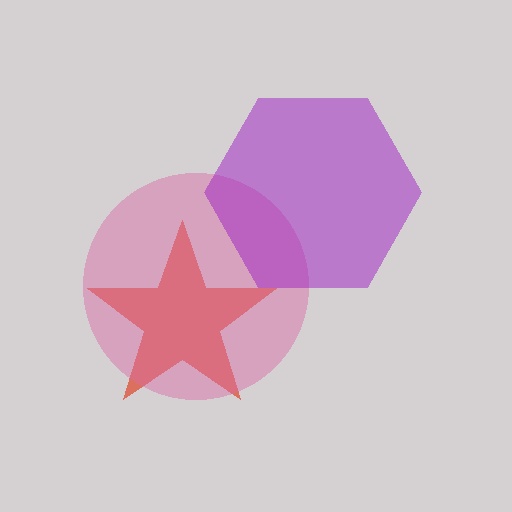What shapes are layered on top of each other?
The layered shapes are: a red star, a pink circle, a purple hexagon.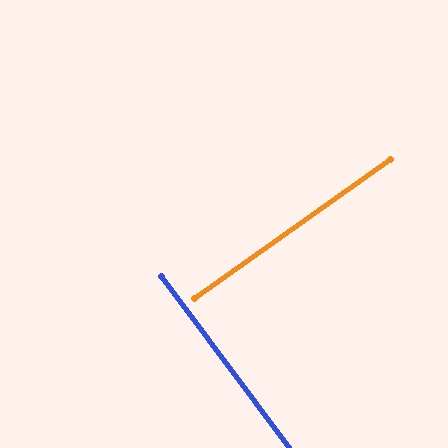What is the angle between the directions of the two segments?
Approximately 89 degrees.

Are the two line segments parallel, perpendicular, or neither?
Perpendicular — they meet at approximately 89°.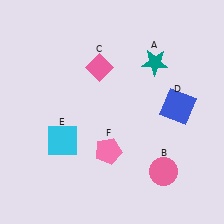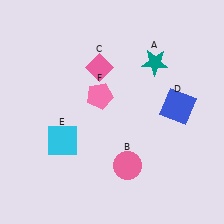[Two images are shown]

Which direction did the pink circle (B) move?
The pink circle (B) moved left.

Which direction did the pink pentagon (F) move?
The pink pentagon (F) moved up.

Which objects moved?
The objects that moved are: the pink circle (B), the pink pentagon (F).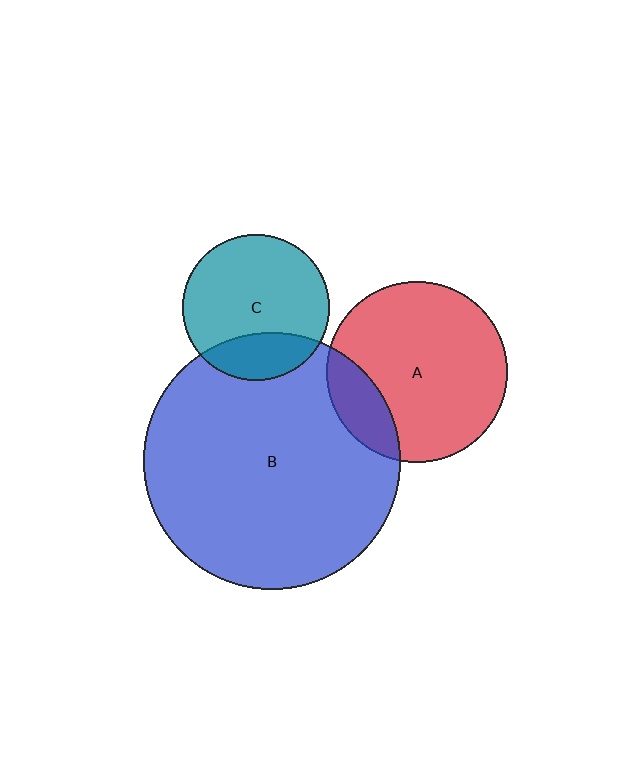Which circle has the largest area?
Circle B (blue).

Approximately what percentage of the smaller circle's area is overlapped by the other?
Approximately 15%.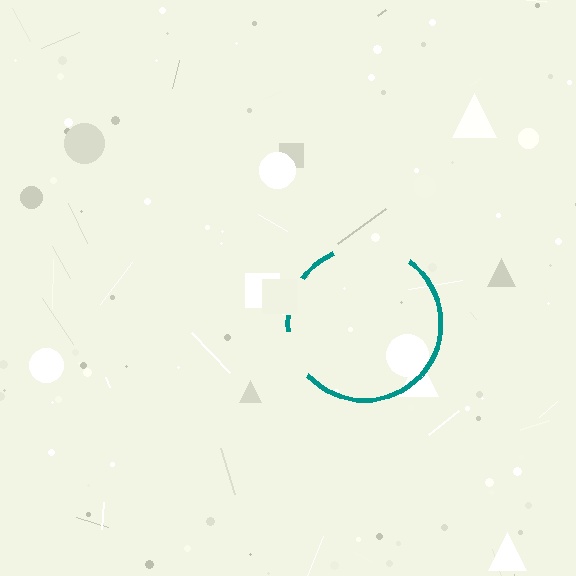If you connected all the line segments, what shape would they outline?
They would outline a circle.